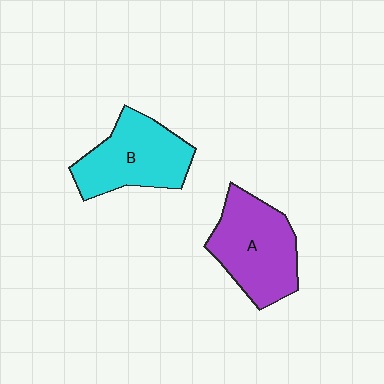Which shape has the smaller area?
Shape B (cyan).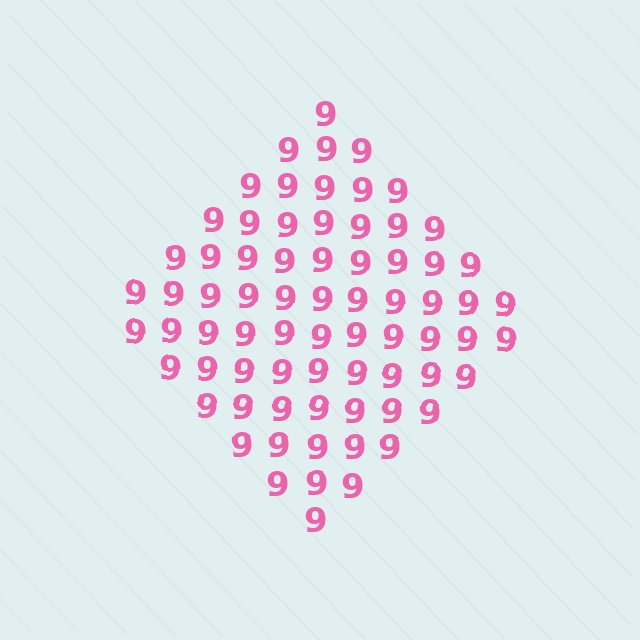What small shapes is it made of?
It is made of small digit 9's.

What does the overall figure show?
The overall figure shows a diamond.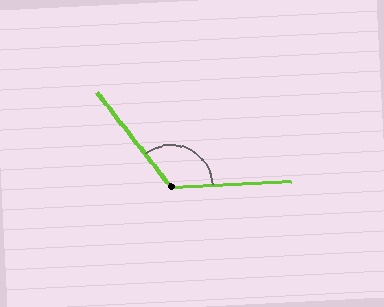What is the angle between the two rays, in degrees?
Approximately 125 degrees.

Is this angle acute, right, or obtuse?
It is obtuse.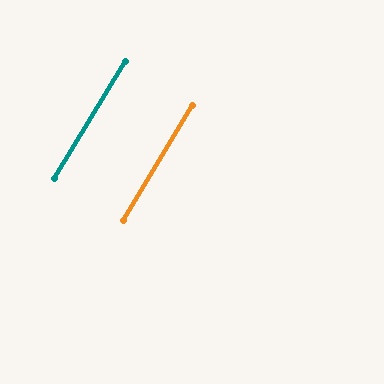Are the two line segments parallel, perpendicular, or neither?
Parallel — their directions differ by only 0.4°.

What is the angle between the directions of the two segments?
Approximately 0 degrees.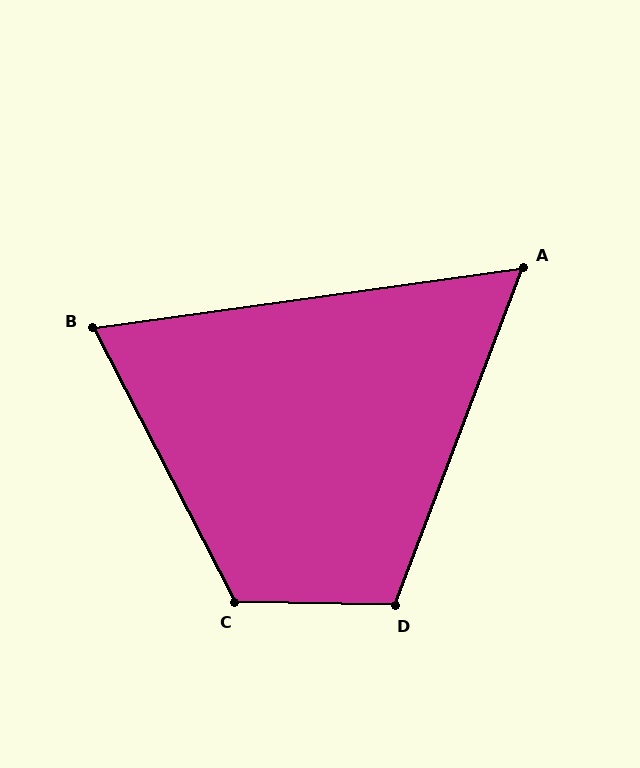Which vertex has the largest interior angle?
C, at approximately 119 degrees.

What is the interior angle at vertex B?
Approximately 71 degrees (acute).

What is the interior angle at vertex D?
Approximately 109 degrees (obtuse).